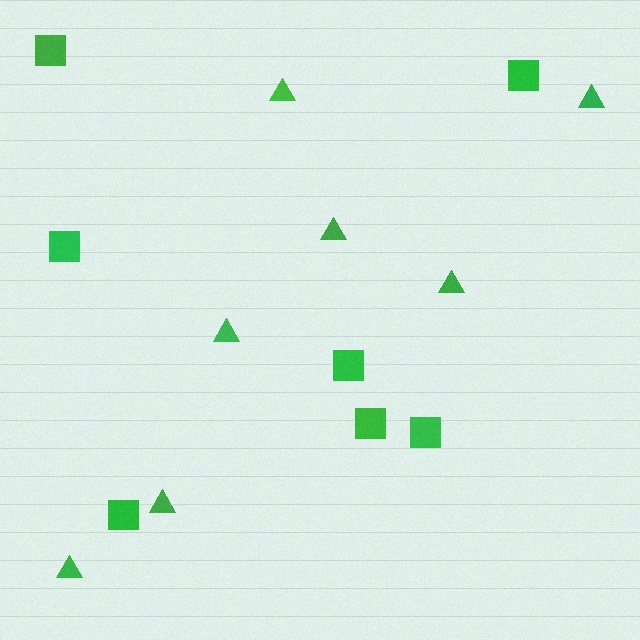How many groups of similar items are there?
There are 2 groups: one group of squares (7) and one group of triangles (7).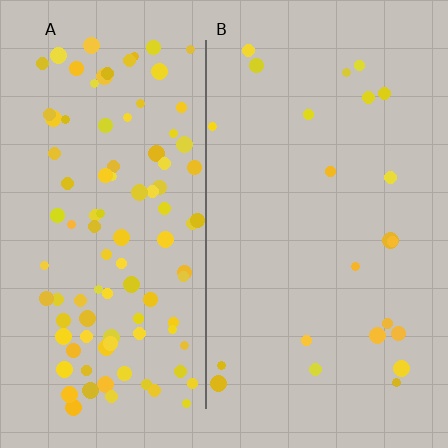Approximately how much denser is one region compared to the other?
Approximately 4.5× — region A over region B.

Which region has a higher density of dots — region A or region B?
A (the left).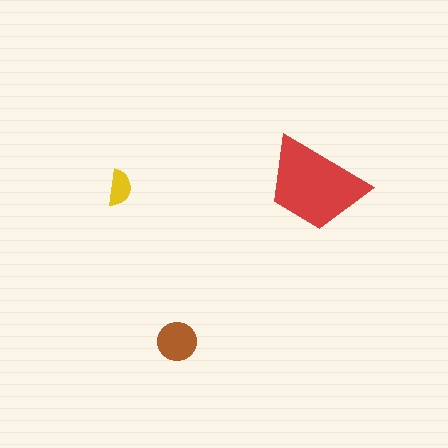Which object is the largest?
The red trapezoid.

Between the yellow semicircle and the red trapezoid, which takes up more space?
The red trapezoid.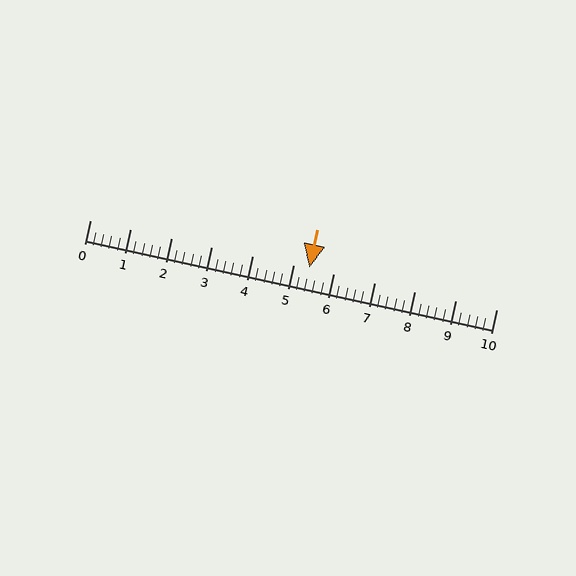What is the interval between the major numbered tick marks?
The major tick marks are spaced 1 units apart.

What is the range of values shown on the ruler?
The ruler shows values from 0 to 10.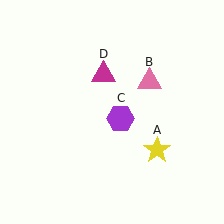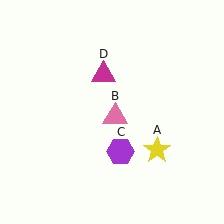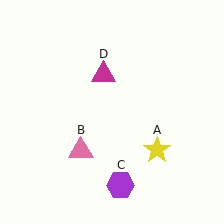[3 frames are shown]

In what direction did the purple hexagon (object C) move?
The purple hexagon (object C) moved down.